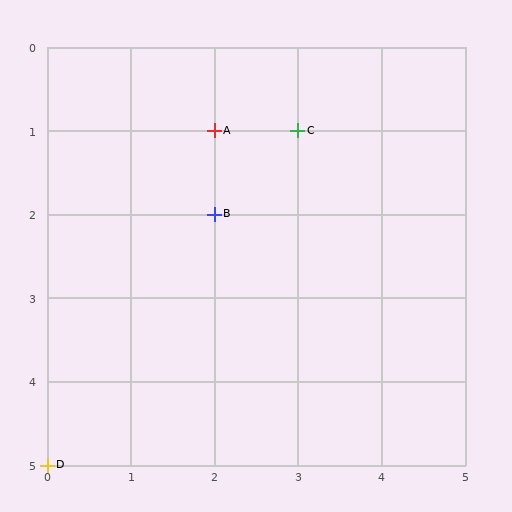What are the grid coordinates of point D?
Point D is at grid coordinates (0, 5).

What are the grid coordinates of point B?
Point B is at grid coordinates (2, 2).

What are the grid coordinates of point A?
Point A is at grid coordinates (2, 1).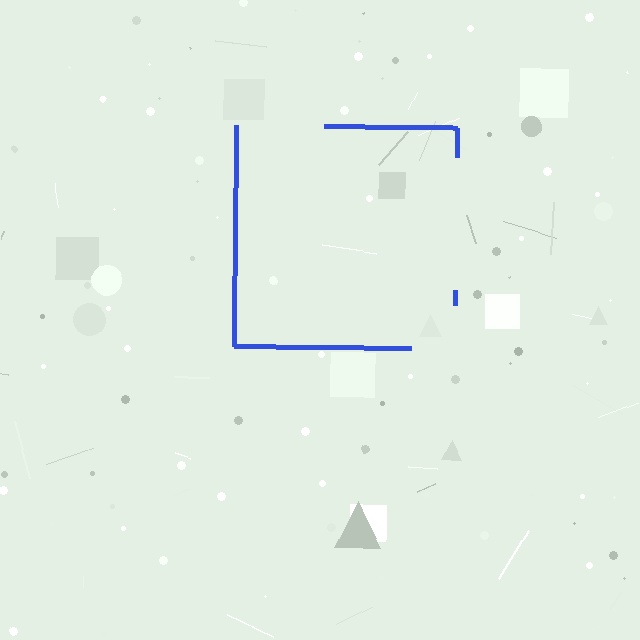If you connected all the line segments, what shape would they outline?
They would outline a square.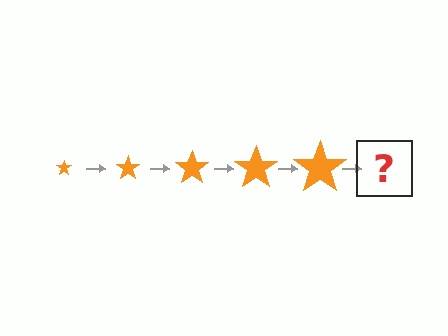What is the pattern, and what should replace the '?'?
The pattern is that the star gets progressively larger each step. The '?' should be an orange star, larger than the previous one.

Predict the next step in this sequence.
The next step is an orange star, larger than the previous one.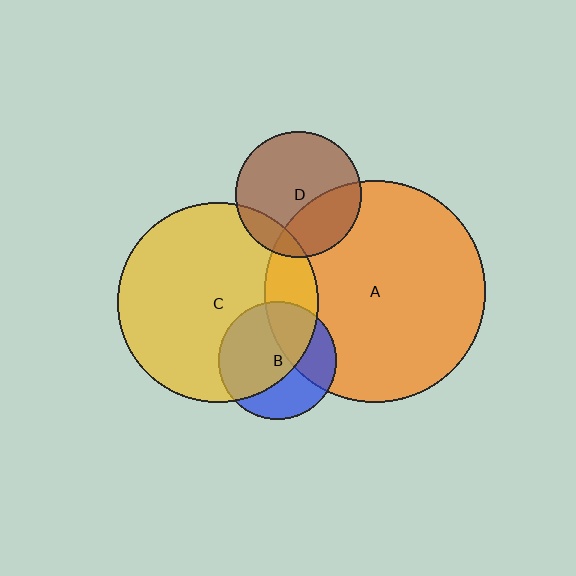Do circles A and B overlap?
Yes.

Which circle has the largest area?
Circle A (orange).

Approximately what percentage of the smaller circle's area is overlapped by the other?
Approximately 35%.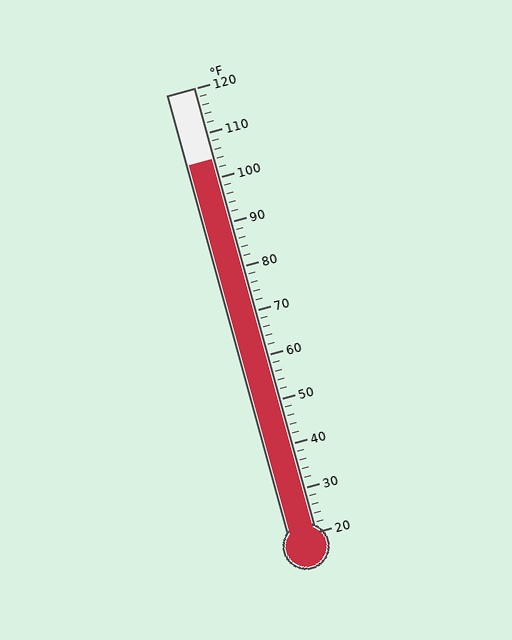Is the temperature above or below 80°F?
The temperature is above 80°F.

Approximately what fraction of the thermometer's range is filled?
The thermometer is filled to approximately 85% of its range.